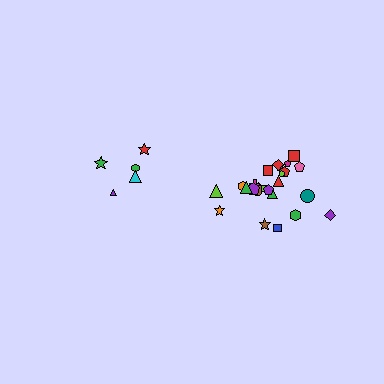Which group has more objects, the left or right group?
The right group.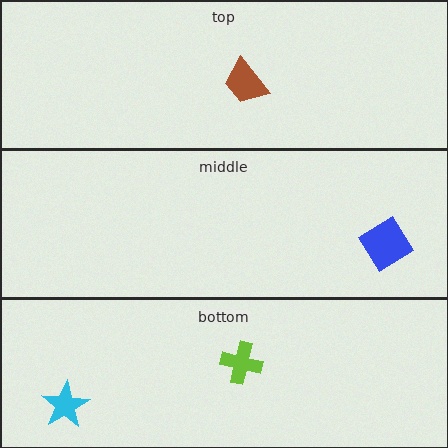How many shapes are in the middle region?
1.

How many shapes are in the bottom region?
2.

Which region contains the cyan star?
The bottom region.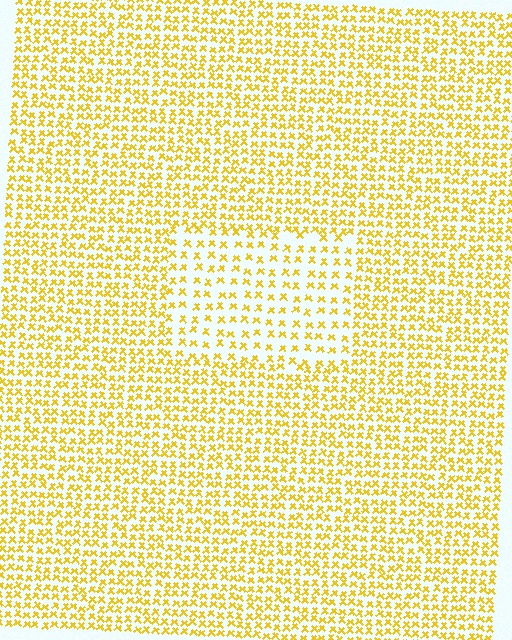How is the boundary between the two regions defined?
The boundary is defined by a change in element density (approximately 1.8x ratio). All elements are the same color, size, and shape.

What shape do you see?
I see a rectangle.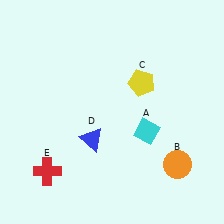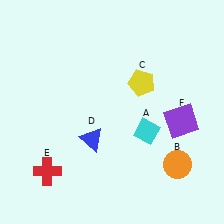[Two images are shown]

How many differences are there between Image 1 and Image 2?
There is 1 difference between the two images.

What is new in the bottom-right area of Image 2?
A purple square (F) was added in the bottom-right area of Image 2.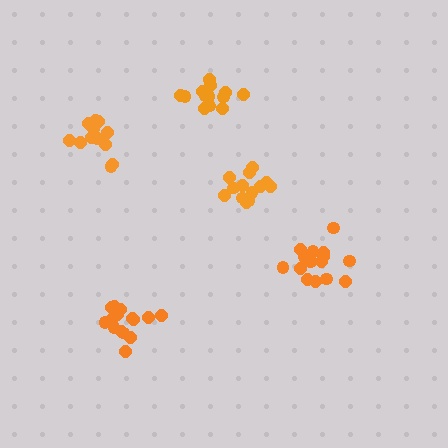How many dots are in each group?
Group 1: 12 dots, Group 2: 13 dots, Group 3: 16 dots, Group 4: 16 dots, Group 5: 13 dots (70 total).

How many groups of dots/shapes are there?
There are 5 groups.